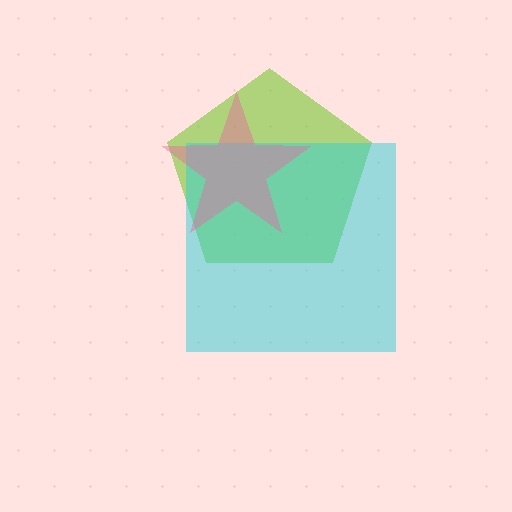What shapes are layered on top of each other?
The layered shapes are: a lime pentagon, a cyan square, a pink star.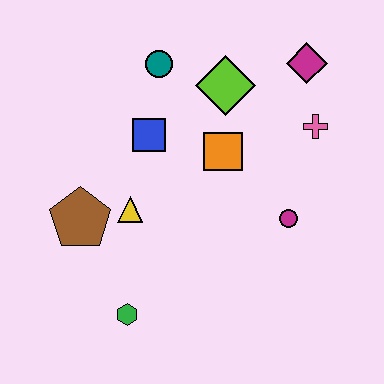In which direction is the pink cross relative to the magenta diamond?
The pink cross is below the magenta diamond.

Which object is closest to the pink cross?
The magenta diamond is closest to the pink cross.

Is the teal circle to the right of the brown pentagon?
Yes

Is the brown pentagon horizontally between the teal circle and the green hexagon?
No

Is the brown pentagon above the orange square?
No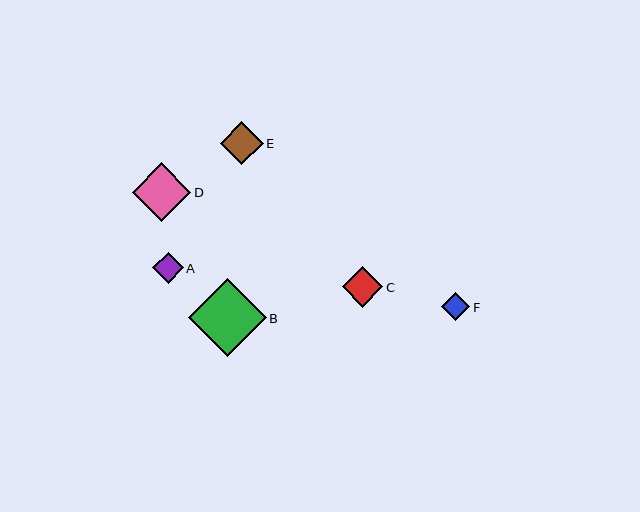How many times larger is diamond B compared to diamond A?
Diamond B is approximately 2.6 times the size of diamond A.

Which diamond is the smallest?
Diamond F is the smallest with a size of approximately 28 pixels.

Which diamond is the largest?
Diamond B is the largest with a size of approximately 78 pixels.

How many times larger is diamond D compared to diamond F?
Diamond D is approximately 2.1 times the size of diamond F.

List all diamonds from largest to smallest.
From largest to smallest: B, D, E, C, A, F.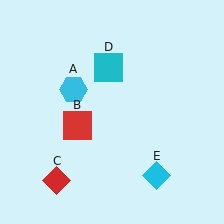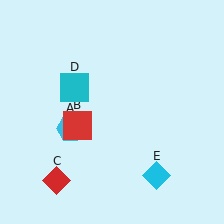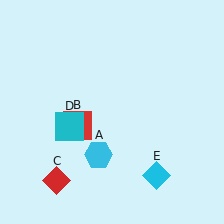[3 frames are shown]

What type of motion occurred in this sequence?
The cyan hexagon (object A), cyan square (object D) rotated counterclockwise around the center of the scene.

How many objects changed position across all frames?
2 objects changed position: cyan hexagon (object A), cyan square (object D).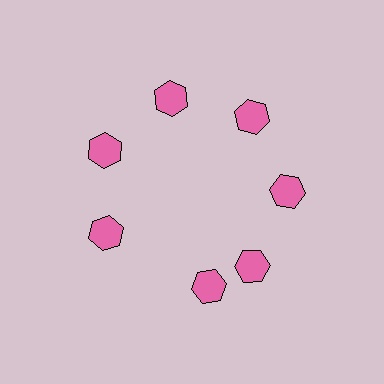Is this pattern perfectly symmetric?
No. The 7 pink hexagons are arranged in a ring, but one element near the 6 o'clock position is rotated out of alignment along the ring, breaking the 7-fold rotational symmetry.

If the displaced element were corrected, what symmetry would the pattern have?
It would have 7-fold rotational symmetry — the pattern would map onto itself every 51 degrees.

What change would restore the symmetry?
The symmetry would be restored by rotating it back into even spacing with its neighbors so that all 7 hexagons sit at equal angles and equal distance from the center.